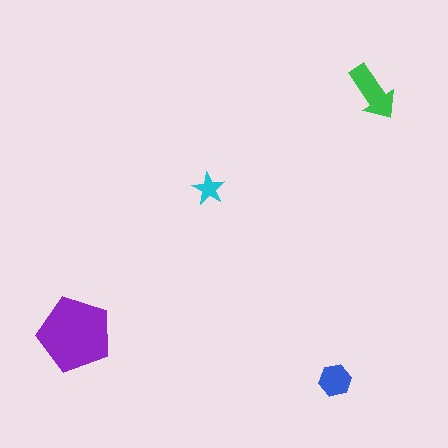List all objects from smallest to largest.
The cyan star, the blue hexagon, the green arrow, the purple pentagon.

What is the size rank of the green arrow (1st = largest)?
2nd.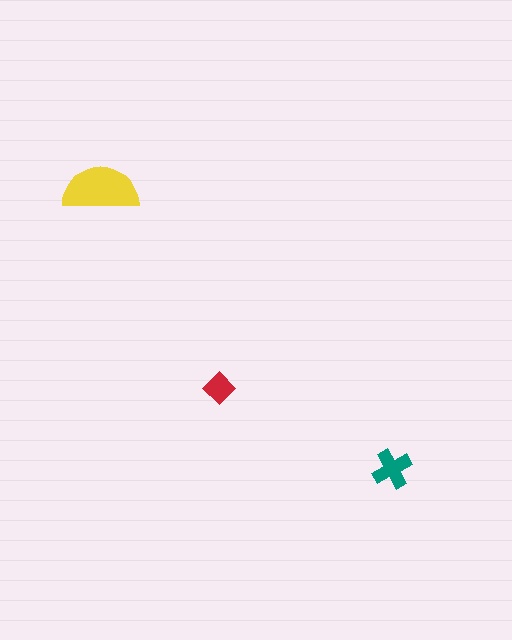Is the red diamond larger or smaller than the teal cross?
Smaller.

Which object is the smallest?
The red diamond.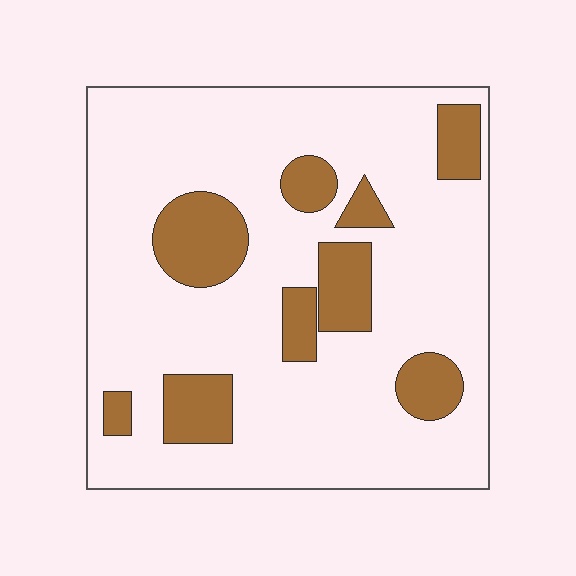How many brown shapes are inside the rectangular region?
9.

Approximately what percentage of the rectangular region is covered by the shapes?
Approximately 20%.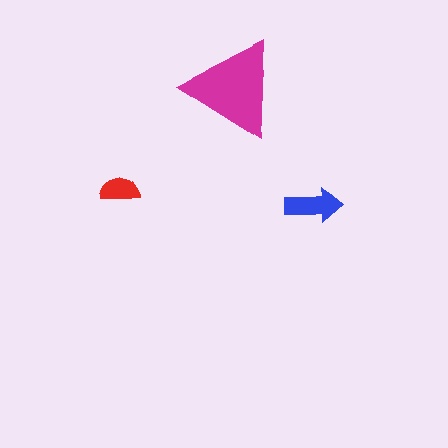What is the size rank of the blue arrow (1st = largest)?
2nd.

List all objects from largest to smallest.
The magenta triangle, the blue arrow, the red semicircle.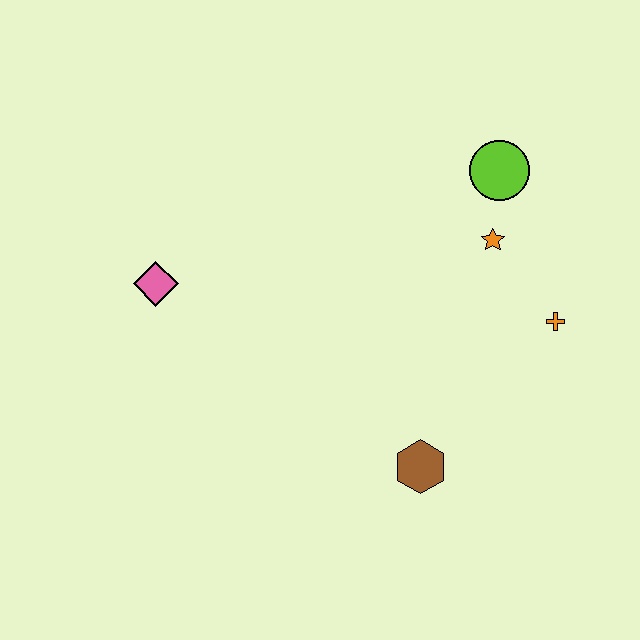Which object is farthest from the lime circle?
The pink diamond is farthest from the lime circle.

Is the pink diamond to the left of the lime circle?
Yes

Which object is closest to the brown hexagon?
The orange cross is closest to the brown hexagon.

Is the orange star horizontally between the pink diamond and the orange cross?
Yes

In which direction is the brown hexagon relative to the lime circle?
The brown hexagon is below the lime circle.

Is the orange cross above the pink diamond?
No